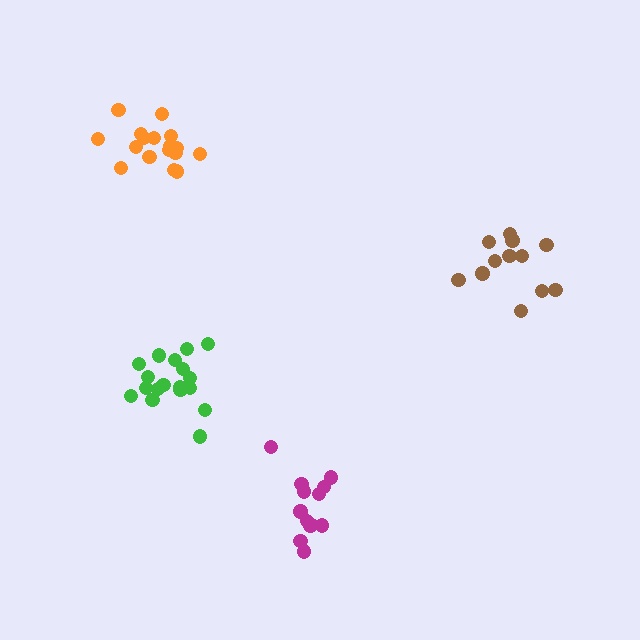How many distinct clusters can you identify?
There are 4 distinct clusters.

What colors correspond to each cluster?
The clusters are colored: magenta, brown, orange, green.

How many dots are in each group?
Group 1: 13 dots, Group 2: 12 dots, Group 3: 17 dots, Group 4: 18 dots (60 total).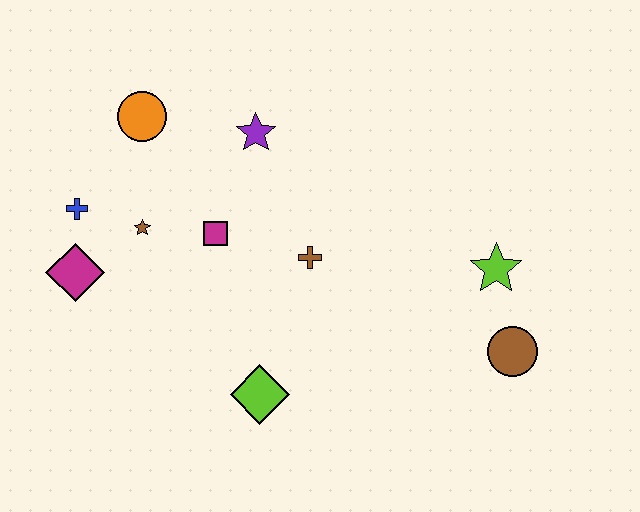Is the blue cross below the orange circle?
Yes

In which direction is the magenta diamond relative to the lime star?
The magenta diamond is to the left of the lime star.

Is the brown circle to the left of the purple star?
No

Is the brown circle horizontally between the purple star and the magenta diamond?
No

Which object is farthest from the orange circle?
The brown circle is farthest from the orange circle.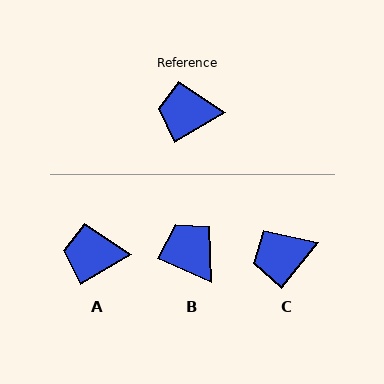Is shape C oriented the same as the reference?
No, it is off by about 21 degrees.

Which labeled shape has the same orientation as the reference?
A.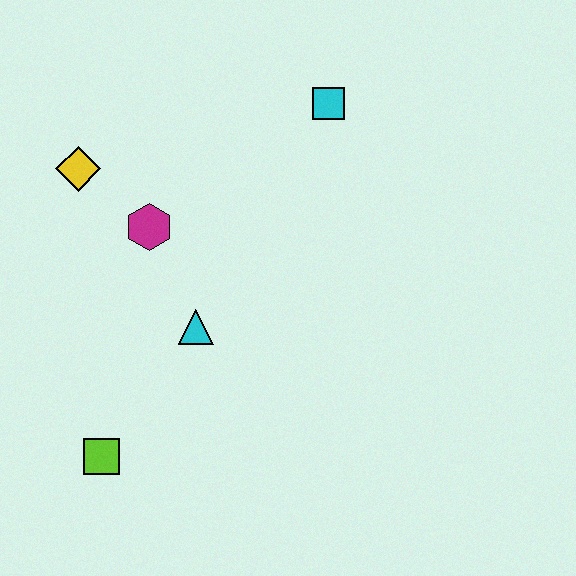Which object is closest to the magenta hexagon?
The yellow diamond is closest to the magenta hexagon.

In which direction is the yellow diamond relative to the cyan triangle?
The yellow diamond is above the cyan triangle.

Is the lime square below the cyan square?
Yes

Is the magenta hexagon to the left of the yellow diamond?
No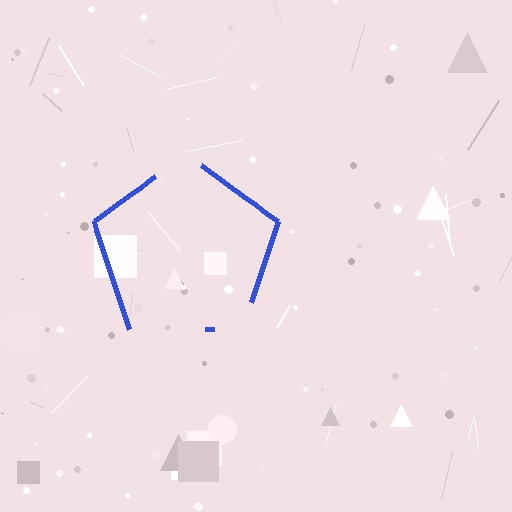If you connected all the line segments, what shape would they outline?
They would outline a pentagon.